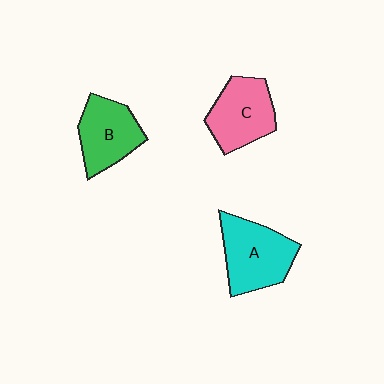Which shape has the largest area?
Shape A (cyan).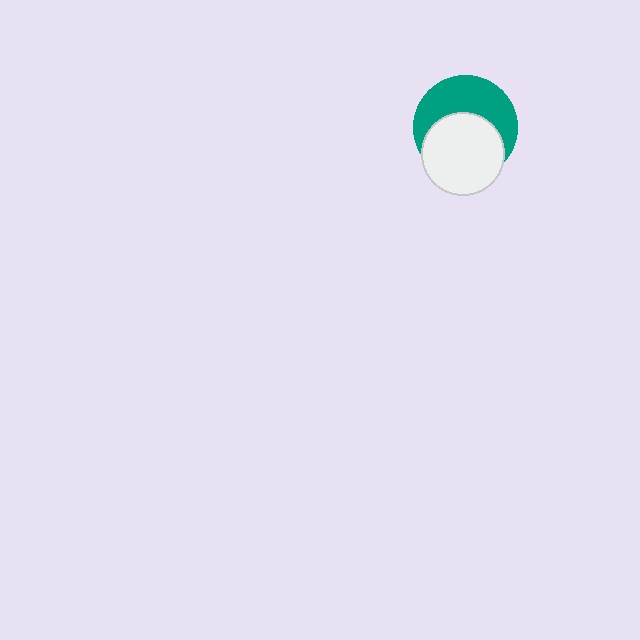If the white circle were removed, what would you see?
You would see the complete teal circle.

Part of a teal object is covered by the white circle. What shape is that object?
It is a circle.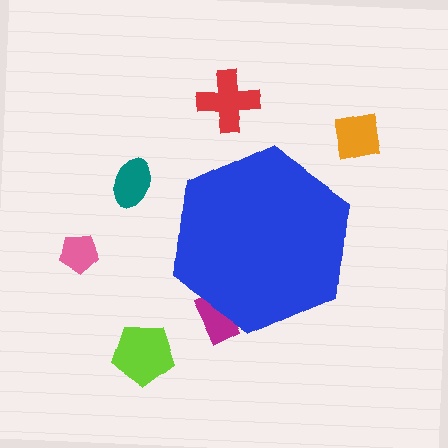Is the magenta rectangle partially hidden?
Yes, the magenta rectangle is partially hidden behind the blue hexagon.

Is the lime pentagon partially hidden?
No, the lime pentagon is fully visible.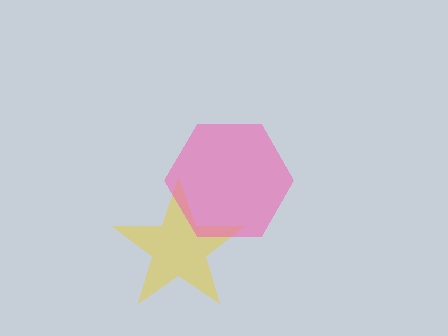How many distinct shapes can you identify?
There are 2 distinct shapes: a yellow star, a pink hexagon.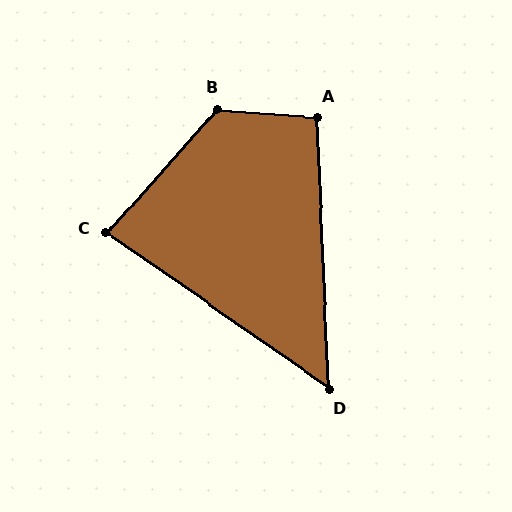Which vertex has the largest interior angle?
B, at approximately 127 degrees.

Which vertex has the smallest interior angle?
D, at approximately 53 degrees.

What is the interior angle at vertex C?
Approximately 83 degrees (acute).